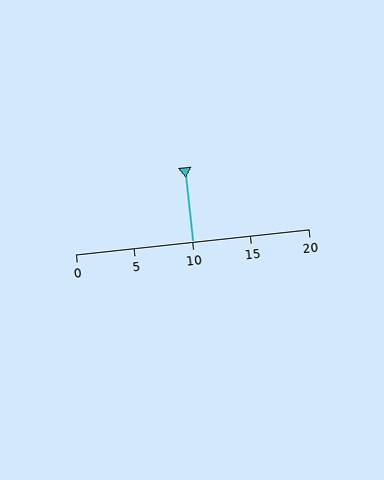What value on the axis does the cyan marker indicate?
The marker indicates approximately 10.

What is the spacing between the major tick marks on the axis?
The major ticks are spaced 5 apart.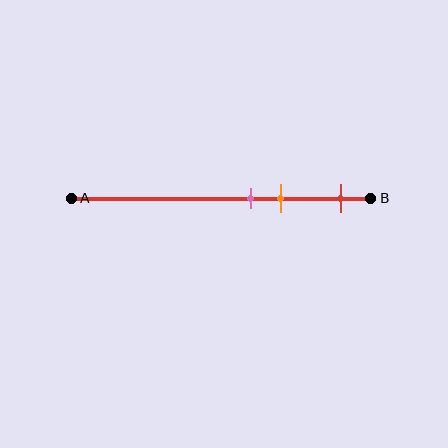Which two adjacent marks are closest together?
The pink and orange marks are the closest adjacent pair.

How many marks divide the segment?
There are 3 marks dividing the segment.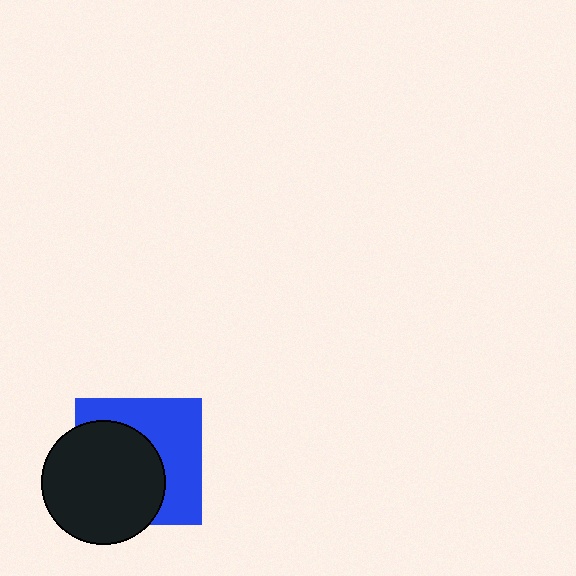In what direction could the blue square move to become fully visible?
The blue square could move toward the upper-right. That would shift it out from behind the black circle entirely.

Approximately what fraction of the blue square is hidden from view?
Roughly 52% of the blue square is hidden behind the black circle.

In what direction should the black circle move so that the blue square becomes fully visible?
The black circle should move toward the lower-left. That is the shortest direction to clear the overlap and leave the blue square fully visible.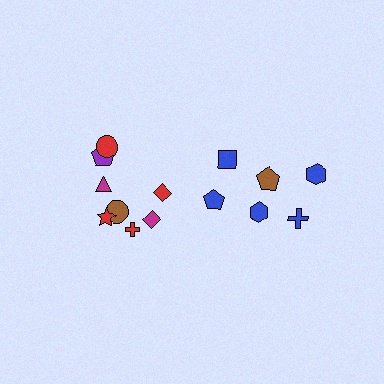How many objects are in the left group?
There are 8 objects.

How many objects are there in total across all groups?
There are 14 objects.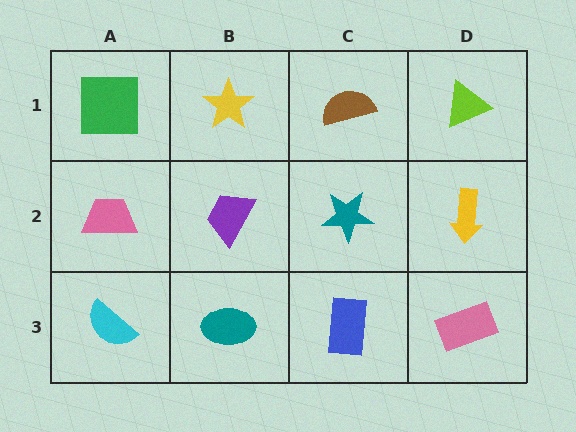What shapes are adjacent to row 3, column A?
A pink trapezoid (row 2, column A), a teal ellipse (row 3, column B).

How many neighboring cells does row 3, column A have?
2.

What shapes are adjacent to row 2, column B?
A yellow star (row 1, column B), a teal ellipse (row 3, column B), a pink trapezoid (row 2, column A), a teal star (row 2, column C).